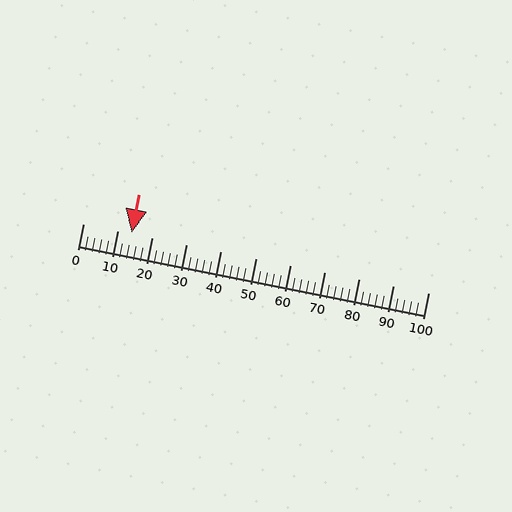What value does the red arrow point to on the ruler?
The red arrow points to approximately 14.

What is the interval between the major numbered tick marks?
The major tick marks are spaced 10 units apart.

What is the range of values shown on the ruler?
The ruler shows values from 0 to 100.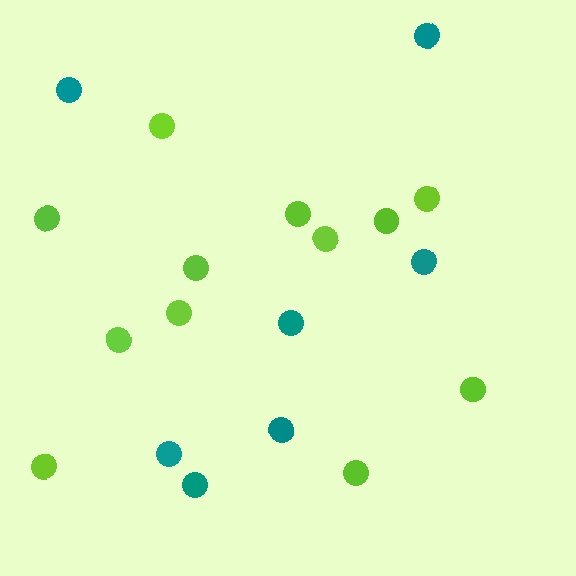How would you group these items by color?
There are 2 groups: one group of lime circles (12) and one group of teal circles (7).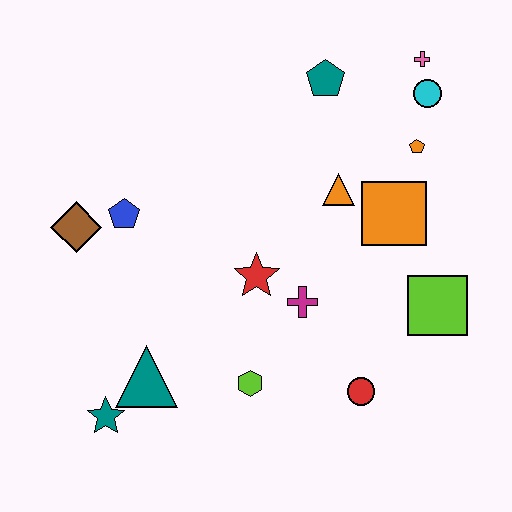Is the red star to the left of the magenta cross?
Yes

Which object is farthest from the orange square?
The teal star is farthest from the orange square.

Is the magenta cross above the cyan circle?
No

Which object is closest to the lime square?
The orange square is closest to the lime square.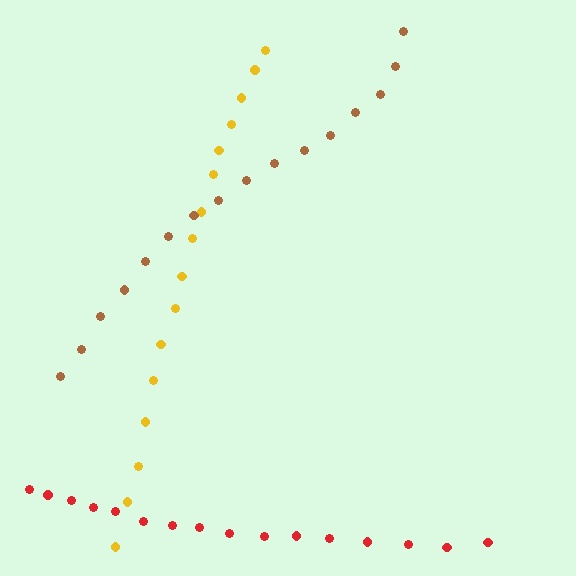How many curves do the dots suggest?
There are 3 distinct paths.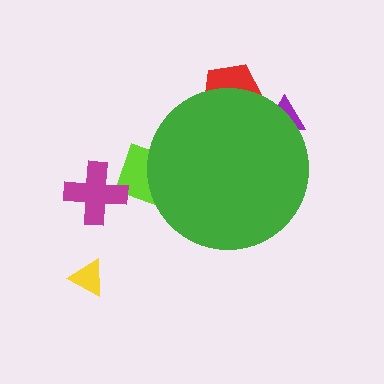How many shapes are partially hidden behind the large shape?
3 shapes are partially hidden.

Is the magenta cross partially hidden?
No, the magenta cross is fully visible.